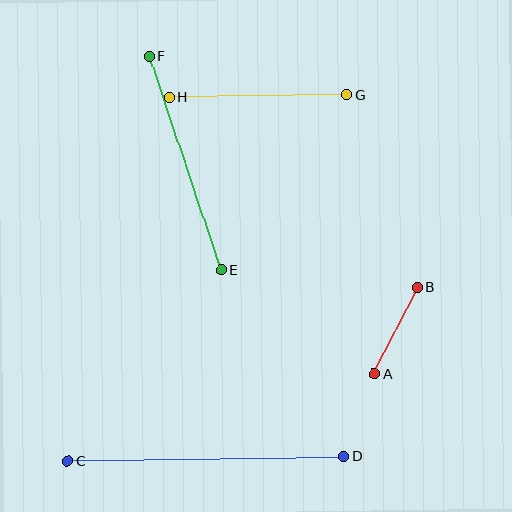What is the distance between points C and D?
The distance is approximately 276 pixels.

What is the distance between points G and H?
The distance is approximately 178 pixels.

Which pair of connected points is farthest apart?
Points C and D are farthest apart.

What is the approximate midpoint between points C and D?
The midpoint is at approximately (205, 459) pixels.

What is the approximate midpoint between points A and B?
The midpoint is at approximately (396, 331) pixels.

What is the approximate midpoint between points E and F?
The midpoint is at approximately (185, 164) pixels.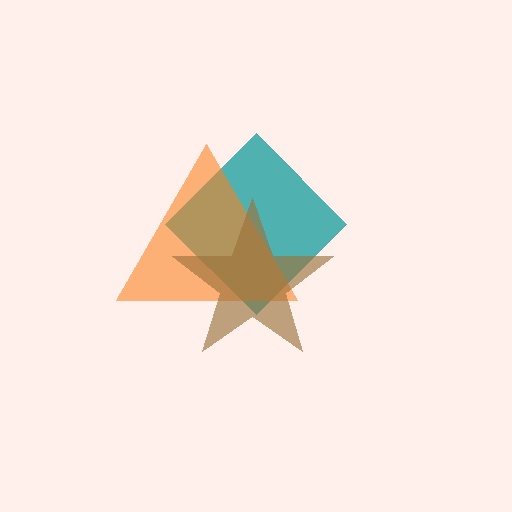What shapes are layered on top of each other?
The layered shapes are: a teal diamond, an orange triangle, a brown star.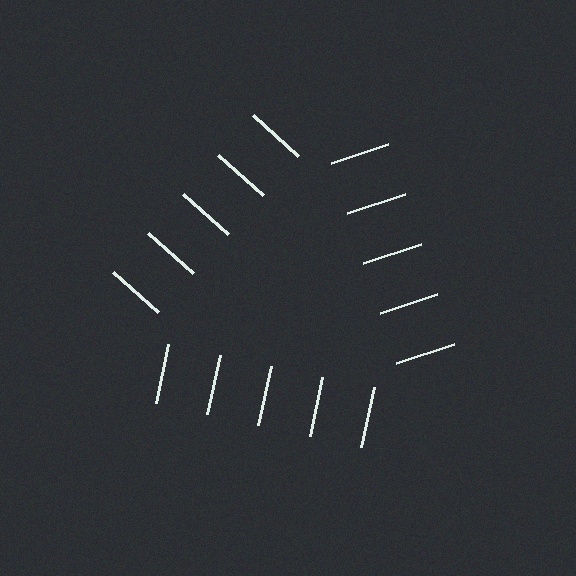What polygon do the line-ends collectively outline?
An illusory triangle — the line segments terminate on its edges but no continuous stroke is drawn.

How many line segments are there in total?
15 — 5 along each of the 3 edges.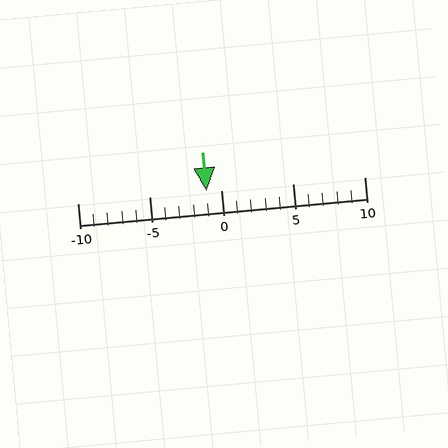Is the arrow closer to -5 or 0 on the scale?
The arrow is closer to 0.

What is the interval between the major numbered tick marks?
The major tick marks are spaced 5 units apart.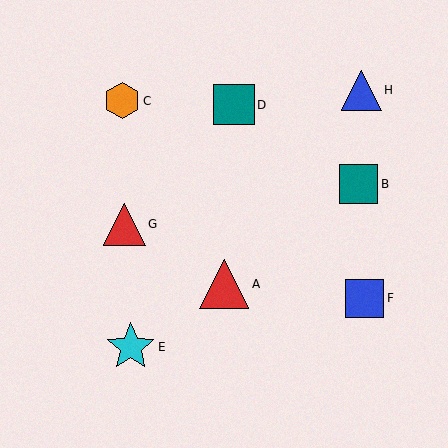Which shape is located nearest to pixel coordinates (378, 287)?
The blue square (labeled F) at (365, 298) is nearest to that location.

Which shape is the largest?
The red triangle (labeled A) is the largest.